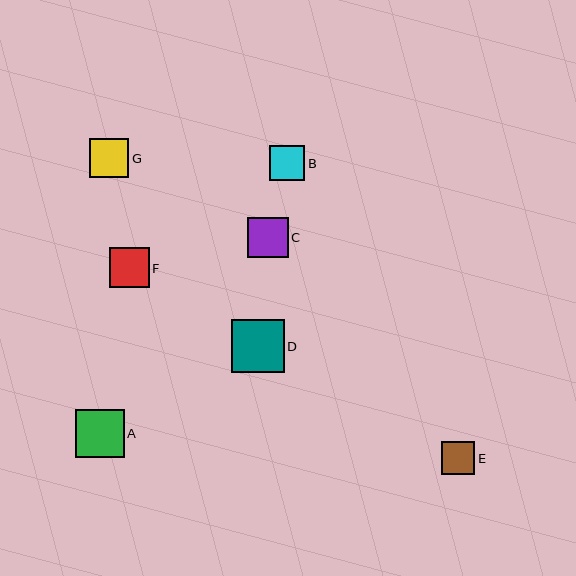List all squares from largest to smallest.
From largest to smallest: D, A, C, F, G, B, E.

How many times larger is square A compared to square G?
Square A is approximately 1.2 times the size of square G.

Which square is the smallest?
Square E is the smallest with a size of approximately 33 pixels.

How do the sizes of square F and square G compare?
Square F and square G are approximately the same size.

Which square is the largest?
Square D is the largest with a size of approximately 53 pixels.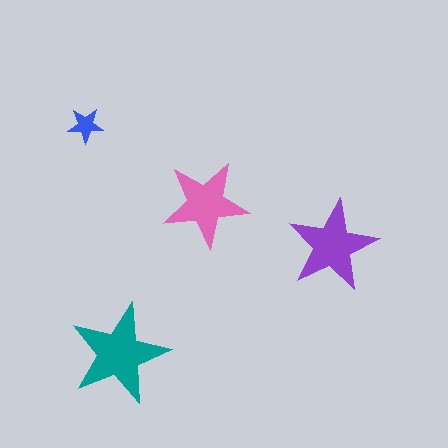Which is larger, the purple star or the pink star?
The purple one.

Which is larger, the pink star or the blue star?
The pink one.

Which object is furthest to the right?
The purple star is rightmost.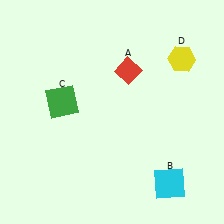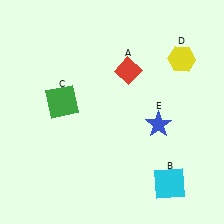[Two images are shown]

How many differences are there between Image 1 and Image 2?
There is 1 difference between the two images.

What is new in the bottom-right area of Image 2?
A blue star (E) was added in the bottom-right area of Image 2.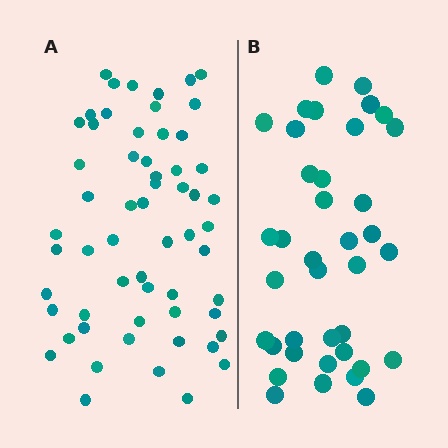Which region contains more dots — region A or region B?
Region A (the left region) has more dots.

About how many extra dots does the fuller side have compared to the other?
Region A has approximately 20 more dots than region B.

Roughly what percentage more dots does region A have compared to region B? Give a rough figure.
About 55% more.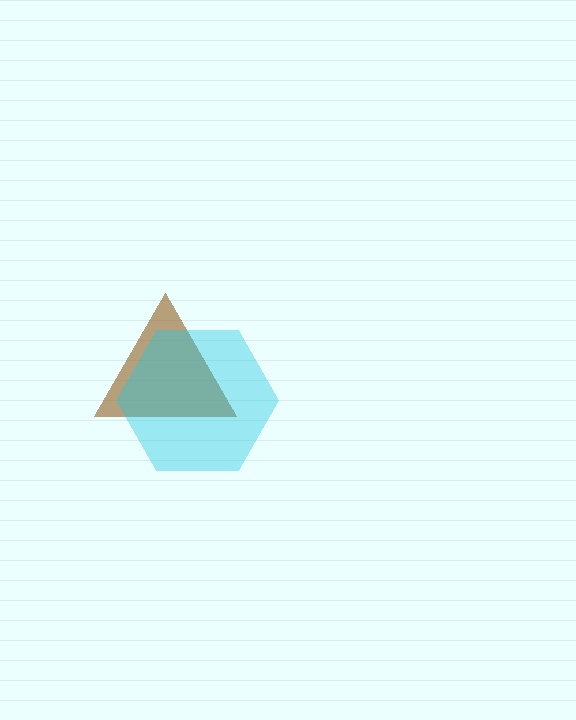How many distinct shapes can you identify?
There are 2 distinct shapes: a brown triangle, a cyan hexagon.